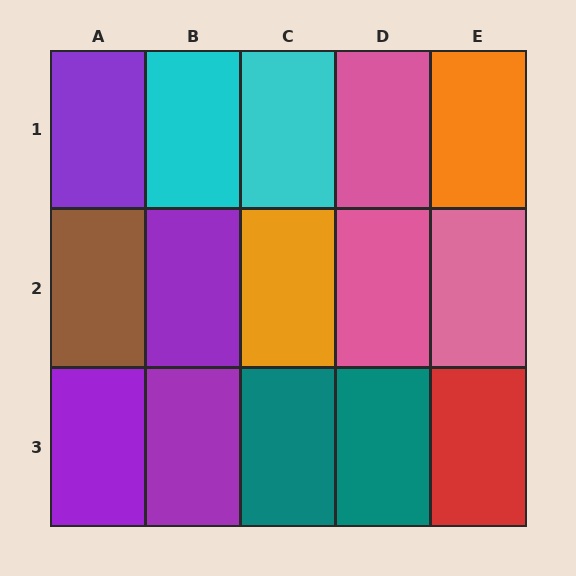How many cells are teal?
2 cells are teal.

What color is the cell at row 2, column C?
Orange.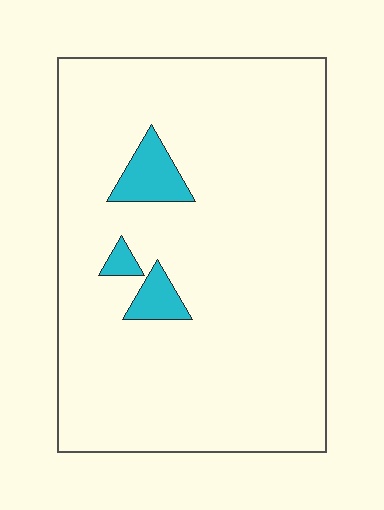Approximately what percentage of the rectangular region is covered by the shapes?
Approximately 5%.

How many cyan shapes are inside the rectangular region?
3.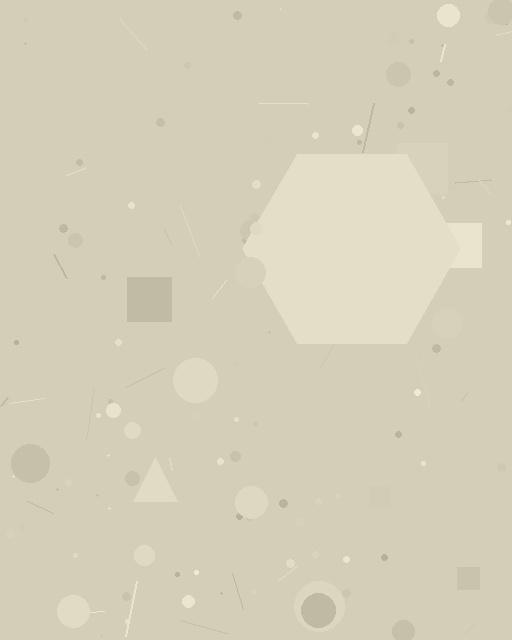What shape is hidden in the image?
A hexagon is hidden in the image.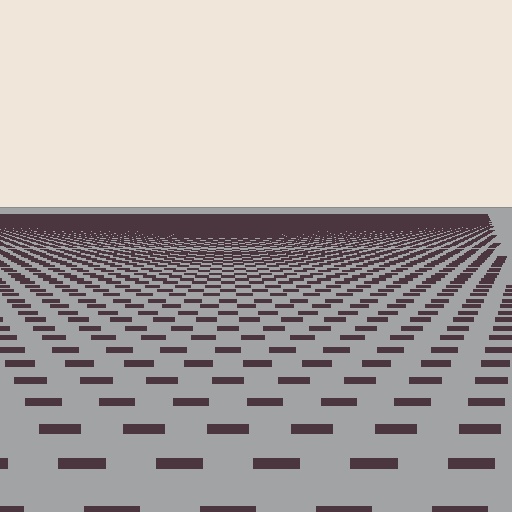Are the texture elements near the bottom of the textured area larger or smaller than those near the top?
Larger. Near the bottom, elements are closer to the viewer and appear at a bigger on-screen size.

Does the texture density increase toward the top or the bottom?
Density increases toward the top.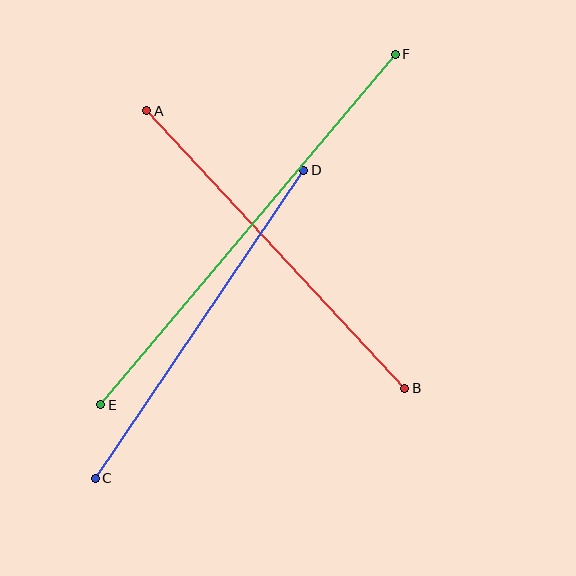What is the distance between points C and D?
The distance is approximately 372 pixels.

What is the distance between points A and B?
The distance is approximately 379 pixels.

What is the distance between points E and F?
The distance is approximately 458 pixels.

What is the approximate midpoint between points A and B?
The midpoint is at approximately (276, 249) pixels.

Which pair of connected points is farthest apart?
Points E and F are farthest apart.